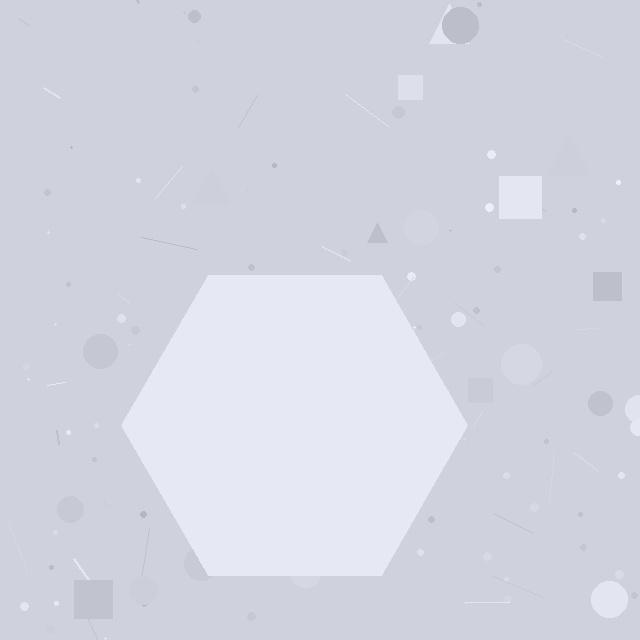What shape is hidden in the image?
A hexagon is hidden in the image.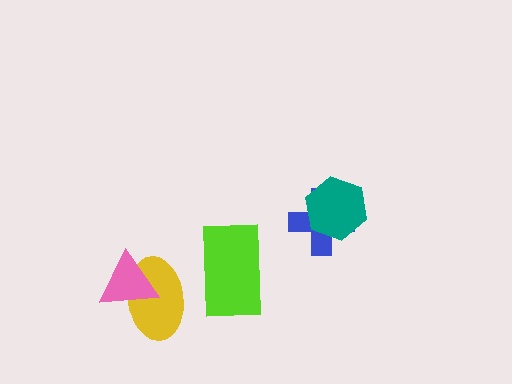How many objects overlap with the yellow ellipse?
1 object overlaps with the yellow ellipse.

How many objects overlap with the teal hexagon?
1 object overlaps with the teal hexagon.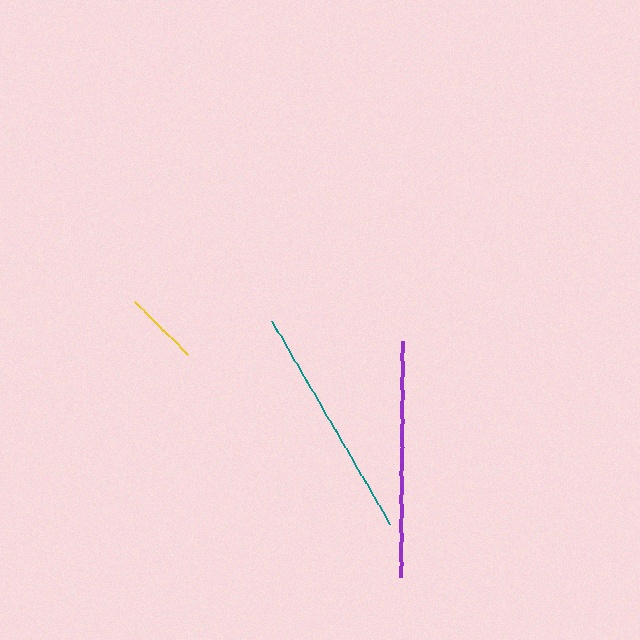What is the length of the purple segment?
The purple segment is approximately 236 pixels long.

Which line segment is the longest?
The purple line is the longest at approximately 236 pixels.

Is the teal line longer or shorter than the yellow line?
The teal line is longer than the yellow line.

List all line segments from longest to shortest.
From longest to shortest: purple, teal, yellow.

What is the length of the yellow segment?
The yellow segment is approximately 74 pixels long.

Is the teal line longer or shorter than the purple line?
The purple line is longer than the teal line.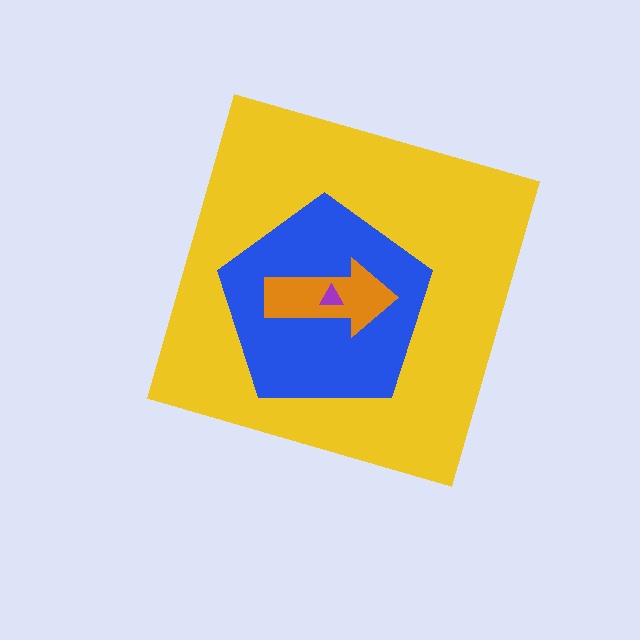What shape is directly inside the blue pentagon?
The orange arrow.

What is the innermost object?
The purple triangle.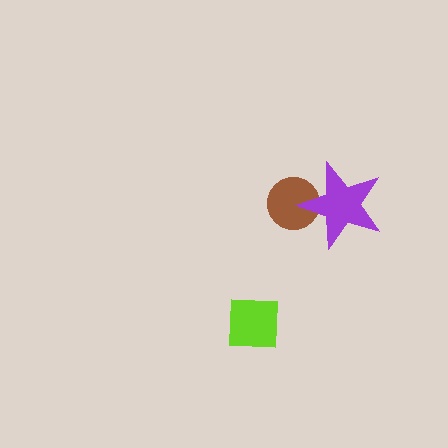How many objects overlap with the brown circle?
1 object overlaps with the brown circle.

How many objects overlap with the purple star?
1 object overlaps with the purple star.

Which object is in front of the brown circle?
The purple star is in front of the brown circle.